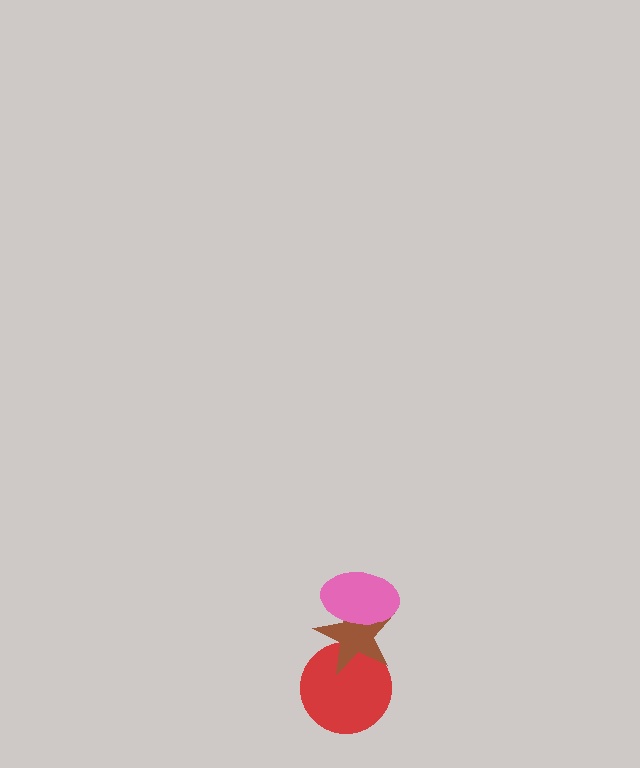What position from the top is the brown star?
The brown star is 2nd from the top.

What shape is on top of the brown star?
The pink ellipse is on top of the brown star.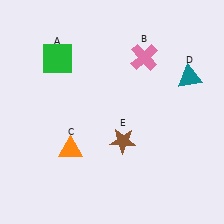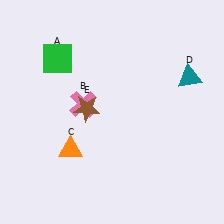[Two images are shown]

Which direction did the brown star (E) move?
The brown star (E) moved left.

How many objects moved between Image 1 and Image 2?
2 objects moved between the two images.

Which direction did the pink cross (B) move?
The pink cross (B) moved left.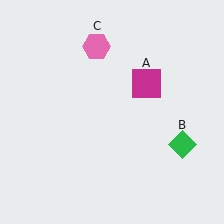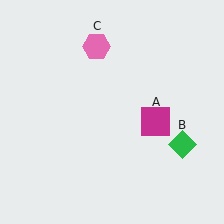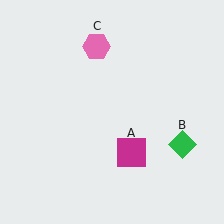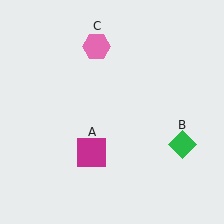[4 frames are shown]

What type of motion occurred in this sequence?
The magenta square (object A) rotated clockwise around the center of the scene.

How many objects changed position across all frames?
1 object changed position: magenta square (object A).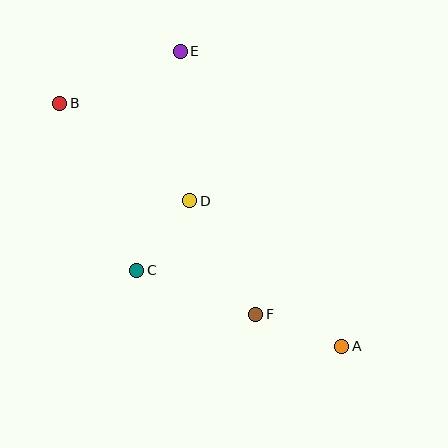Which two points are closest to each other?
Points C and D are closest to each other.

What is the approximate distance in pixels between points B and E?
The distance between B and E is approximately 131 pixels.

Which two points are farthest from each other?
Points A and B are farthest from each other.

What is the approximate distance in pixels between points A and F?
The distance between A and F is approximately 92 pixels.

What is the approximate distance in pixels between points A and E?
The distance between A and E is approximately 337 pixels.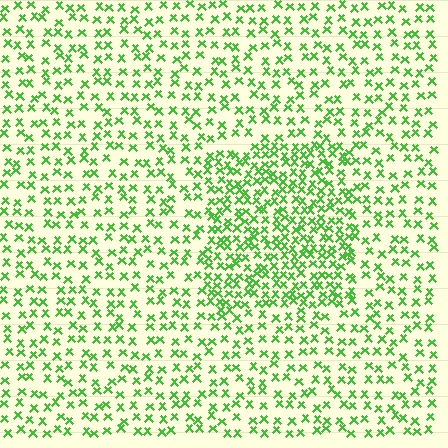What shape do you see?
I see a rectangle.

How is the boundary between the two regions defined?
The boundary is defined by a change in element density (approximately 1.9x ratio). All elements are the same color, size, and shape.